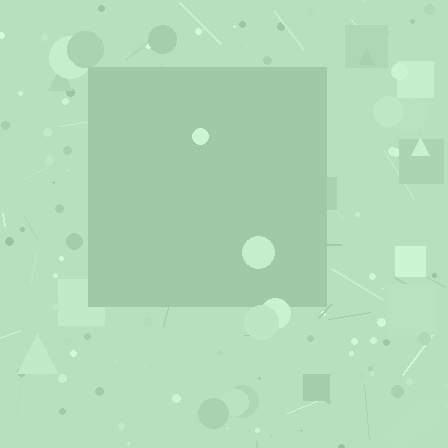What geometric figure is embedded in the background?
A square is embedded in the background.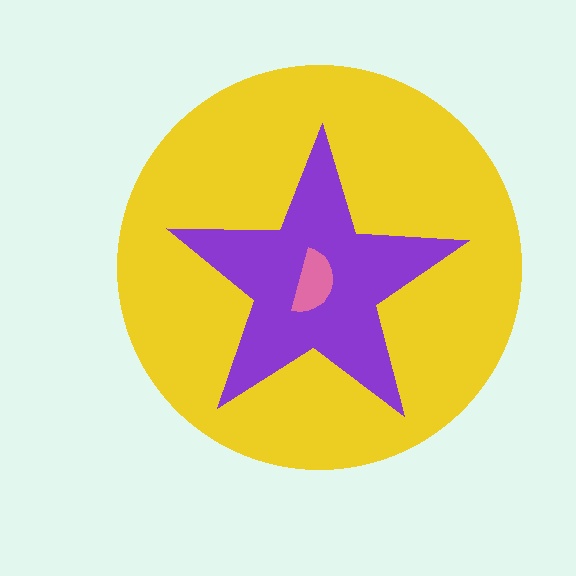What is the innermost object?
The pink semicircle.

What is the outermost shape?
The yellow circle.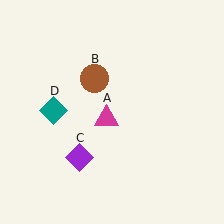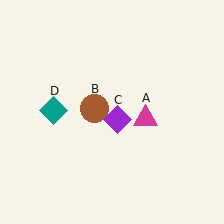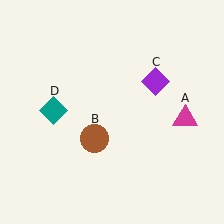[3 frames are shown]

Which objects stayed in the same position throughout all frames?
Teal diamond (object D) remained stationary.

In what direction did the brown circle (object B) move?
The brown circle (object B) moved down.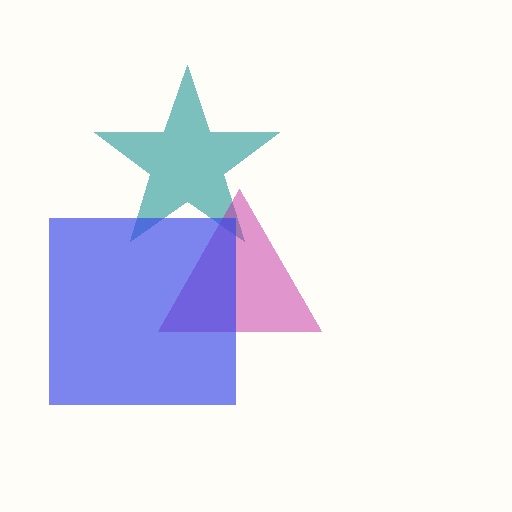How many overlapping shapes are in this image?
There are 3 overlapping shapes in the image.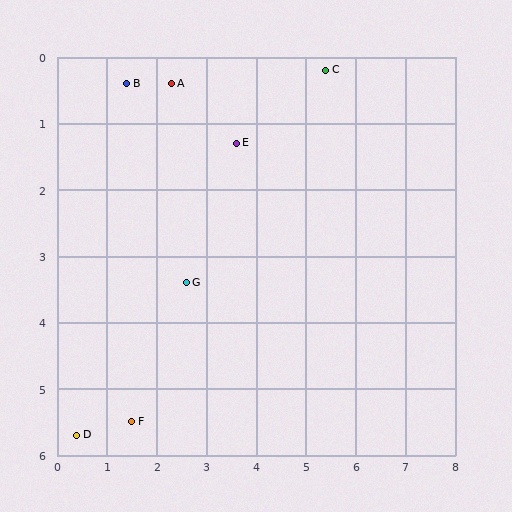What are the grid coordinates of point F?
Point F is at approximately (1.5, 5.5).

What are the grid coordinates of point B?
Point B is at approximately (1.4, 0.4).